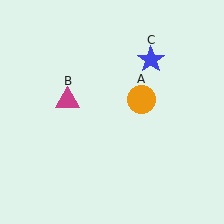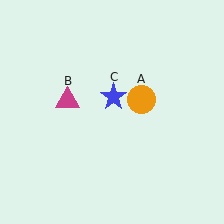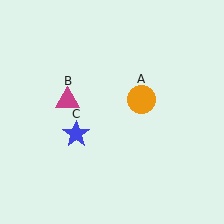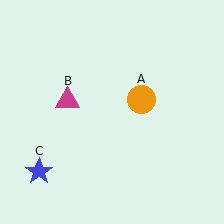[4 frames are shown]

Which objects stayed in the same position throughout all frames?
Orange circle (object A) and magenta triangle (object B) remained stationary.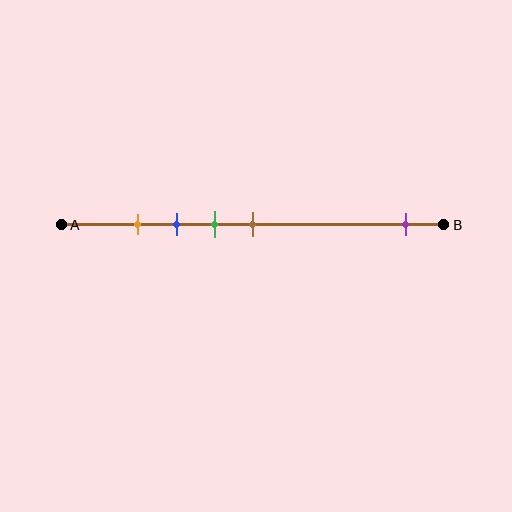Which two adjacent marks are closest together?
The orange and blue marks are the closest adjacent pair.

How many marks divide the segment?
There are 5 marks dividing the segment.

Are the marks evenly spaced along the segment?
No, the marks are not evenly spaced.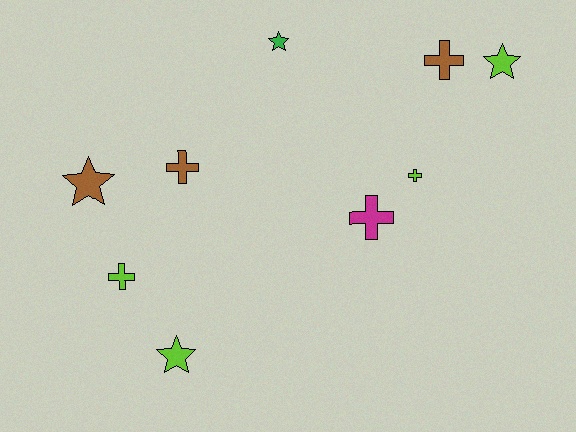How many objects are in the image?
There are 9 objects.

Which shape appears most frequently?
Cross, with 5 objects.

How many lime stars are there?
There are 2 lime stars.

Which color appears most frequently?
Lime, with 4 objects.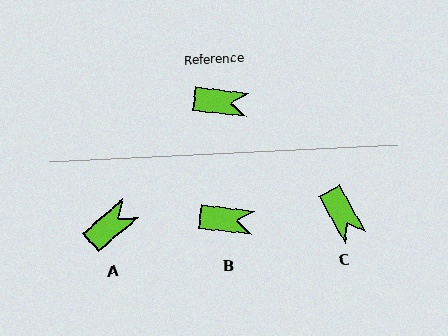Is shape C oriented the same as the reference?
No, it is off by about 55 degrees.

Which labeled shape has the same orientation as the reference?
B.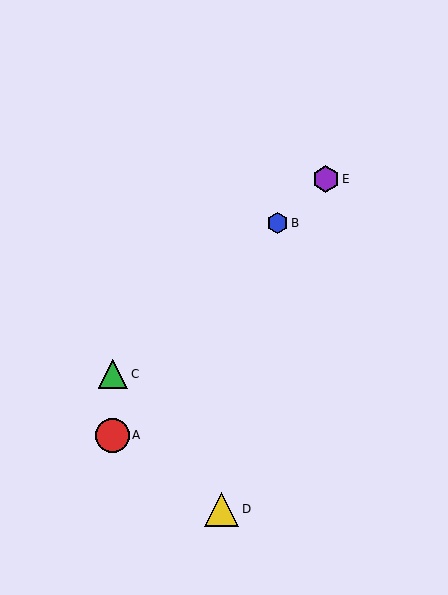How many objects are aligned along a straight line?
3 objects (B, C, E) are aligned along a straight line.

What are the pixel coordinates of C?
Object C is at (113, 374).